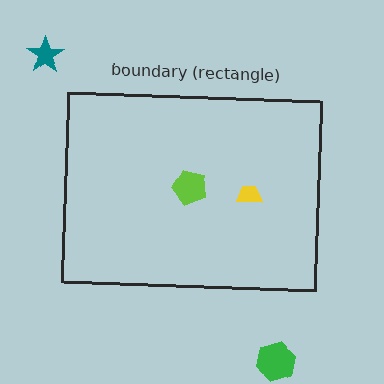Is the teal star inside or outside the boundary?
Outside.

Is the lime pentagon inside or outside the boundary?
Inside.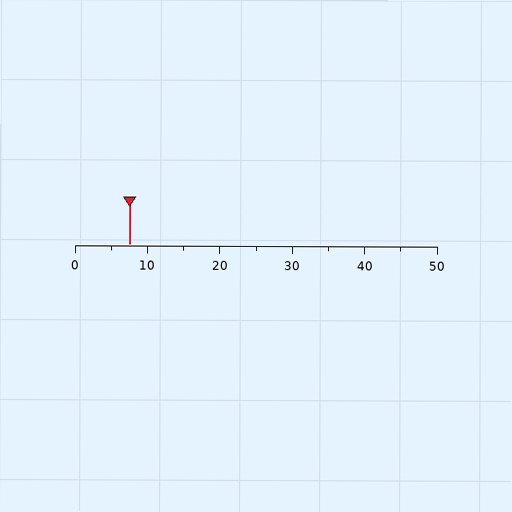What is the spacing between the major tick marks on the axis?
The major ticks are spaced 10 apart.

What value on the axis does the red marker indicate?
The marker indicates approximately 7.5.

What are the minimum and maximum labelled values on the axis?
The axis runs from 0 to 50.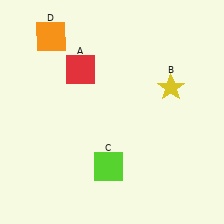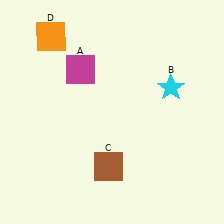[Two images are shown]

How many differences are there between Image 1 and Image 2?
There are 3 differences between the two images.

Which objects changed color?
A changed from red to magenta. B changed from yellow to cyan. C changed from lime to brown.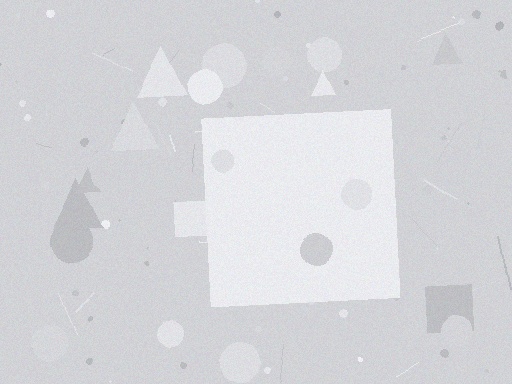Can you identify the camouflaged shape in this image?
The camouflaged shape is a square.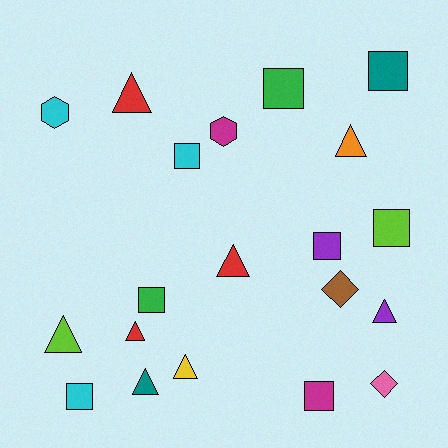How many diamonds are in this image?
There are 2 diamonds.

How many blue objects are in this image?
There are no blue objects.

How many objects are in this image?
There are 20 objects.